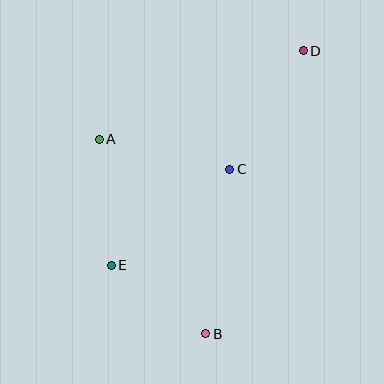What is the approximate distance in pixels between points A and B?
The distance between A and B is approximately 221 pixels.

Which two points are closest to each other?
Points B and E are closest to each other.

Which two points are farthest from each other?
Points B and D are farthest from each other.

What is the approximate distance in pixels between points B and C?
The distance between B and C is approximately 166 pixels.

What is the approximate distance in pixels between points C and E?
The distance between C and E is approximately 153 pixels.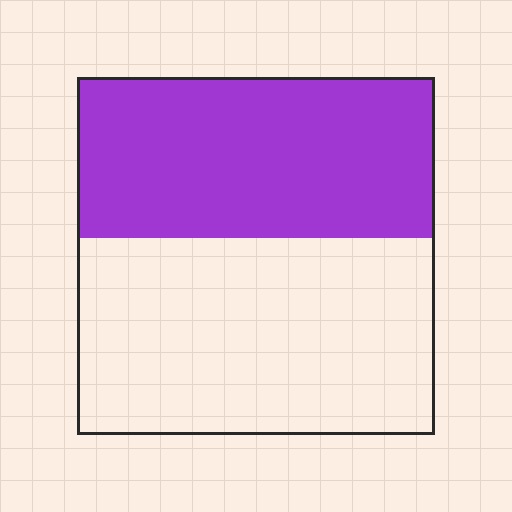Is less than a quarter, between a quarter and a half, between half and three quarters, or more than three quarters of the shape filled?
Between a quarter and a half.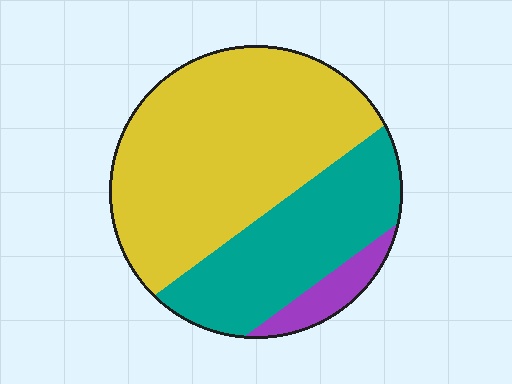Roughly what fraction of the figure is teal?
Teal takes up about one third (1/3) of the figure.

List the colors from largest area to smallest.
From largest to smallest: yellow, teal, purple.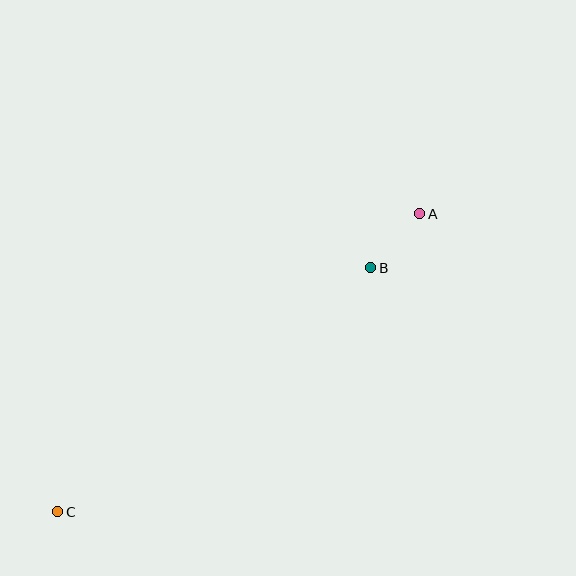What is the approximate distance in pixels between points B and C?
The distance between B and C is approximately 397 pixels.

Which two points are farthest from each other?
Points A and C are farthest from each other.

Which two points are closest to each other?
Points A and B are closest to each other.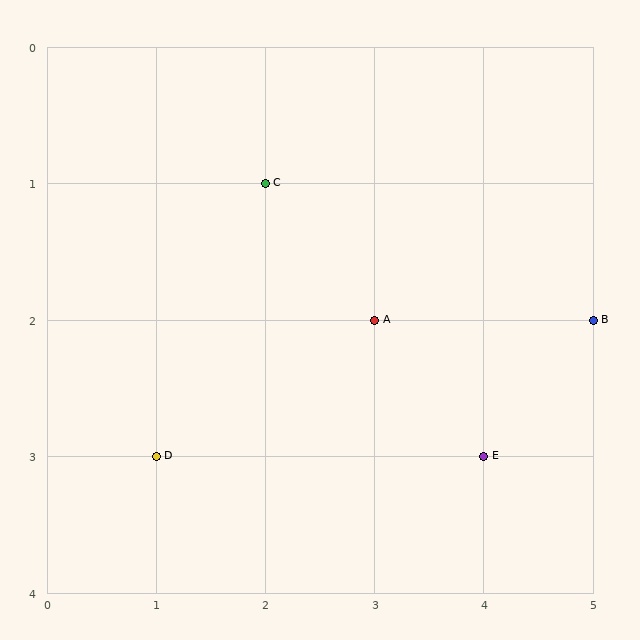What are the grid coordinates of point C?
Point C is at grid coordinates (2, 1).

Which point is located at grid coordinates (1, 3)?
Point D is at (1, 3).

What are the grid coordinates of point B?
Point B is at grid coordinates (5, 2).